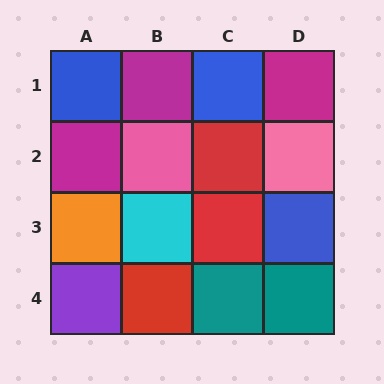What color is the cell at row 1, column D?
Magenta.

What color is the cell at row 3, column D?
Blue.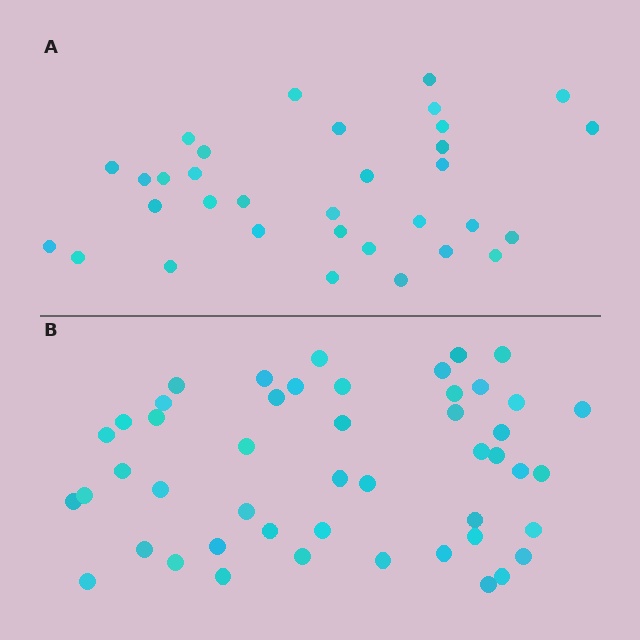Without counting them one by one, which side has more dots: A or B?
Region B (the bottom region) has more dots.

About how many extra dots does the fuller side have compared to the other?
Region B has approximately 15 more dots than region A.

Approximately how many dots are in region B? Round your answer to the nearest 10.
About 50 dots. (The exact count is 48, which rounds to 50.)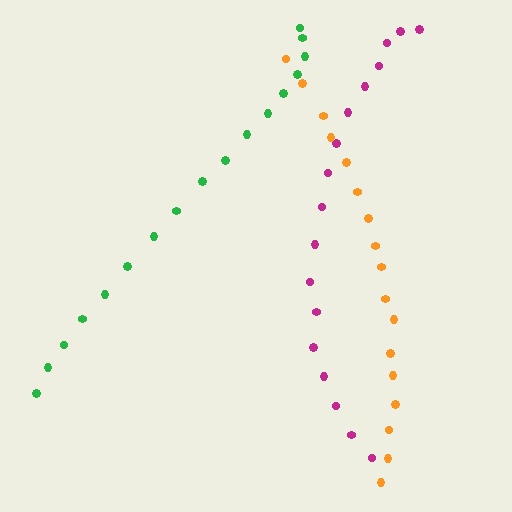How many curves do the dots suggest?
There are 3 distinct paths.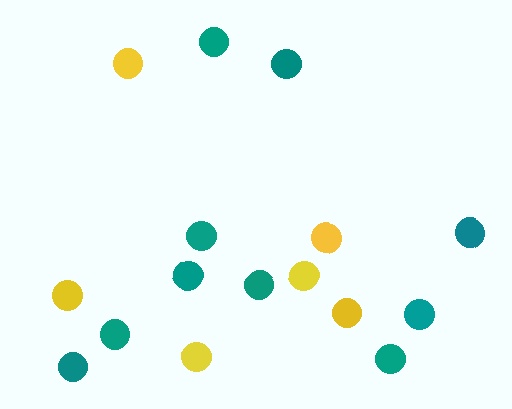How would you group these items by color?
There are 2 groups: one group of yellow circles (6) and one group of teal circles (10).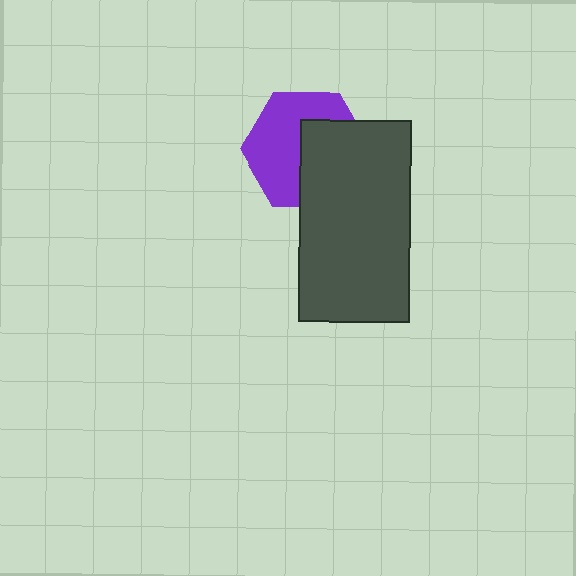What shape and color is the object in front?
The object in front is a dark gray rectangle.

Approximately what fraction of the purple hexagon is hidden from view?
Roughly 45% of the purple hexagon is hidden behind the dark gray rectangle.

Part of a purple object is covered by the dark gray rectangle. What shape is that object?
It is a hexagon.